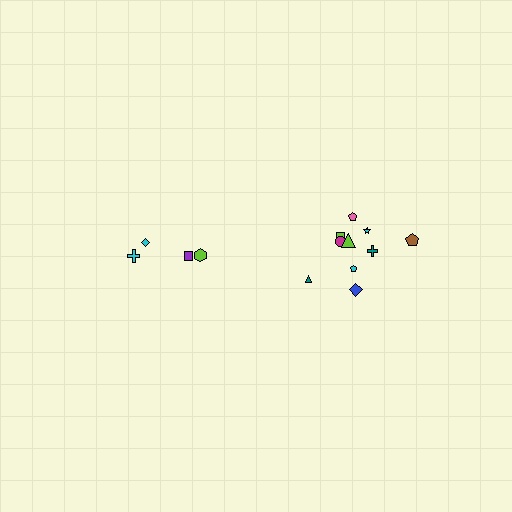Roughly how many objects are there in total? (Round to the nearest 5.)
Roughly 15 objects in total.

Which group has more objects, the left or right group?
The right group.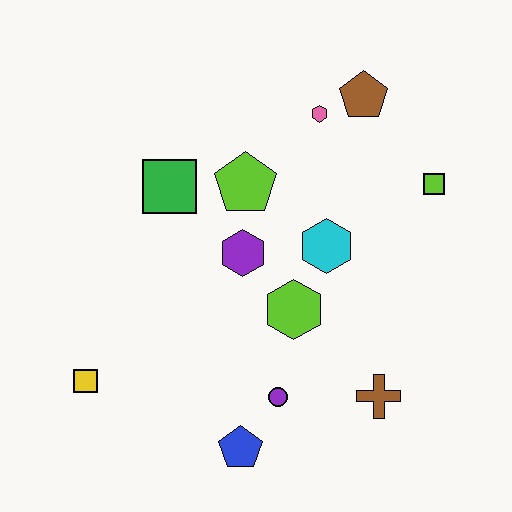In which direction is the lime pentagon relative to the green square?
The lime pentagon is to the right of the green square.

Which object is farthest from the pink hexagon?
The yellow square is farthest from the pink hexagon.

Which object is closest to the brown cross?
The purple circle is closest to the brown cross.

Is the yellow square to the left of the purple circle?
Yes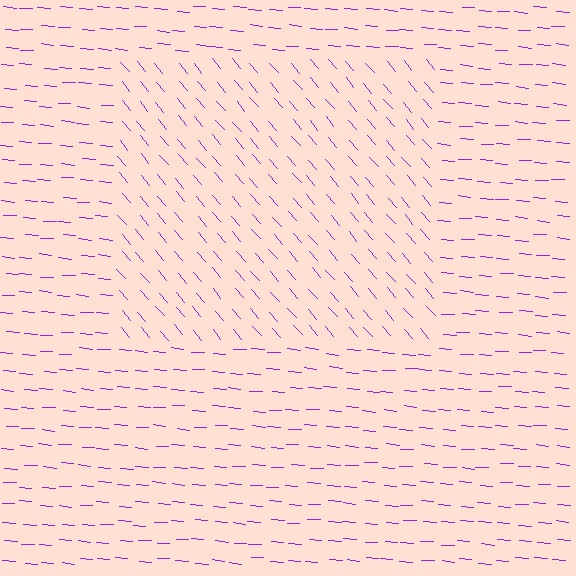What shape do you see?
I see a rectangle.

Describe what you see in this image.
The image is filled with small purple line segments. A rectangle region in the image has lines oriented differently from the surrounding lines, creating a visible texture boundary.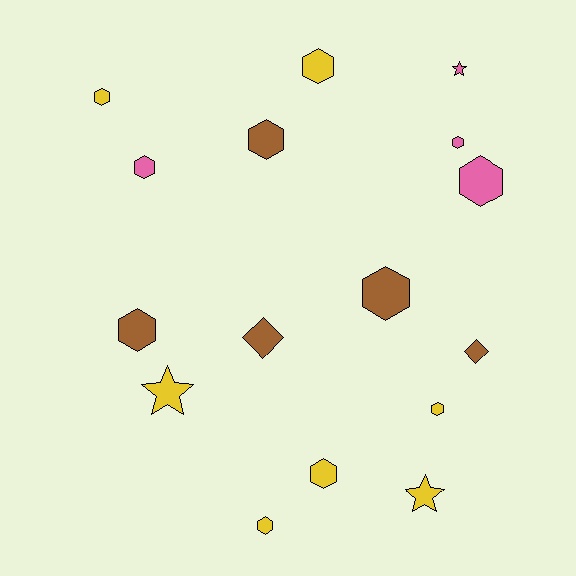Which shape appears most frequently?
Hexagon, with 11 objects.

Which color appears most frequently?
Yellow, with 7 objects.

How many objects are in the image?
There are 16 objects.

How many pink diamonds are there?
There are no pink diamonds.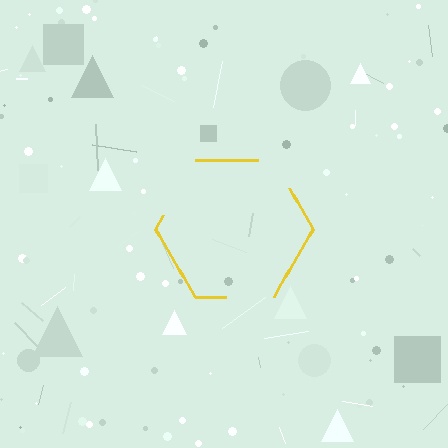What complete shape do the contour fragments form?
The contour fragments form a hexagon.